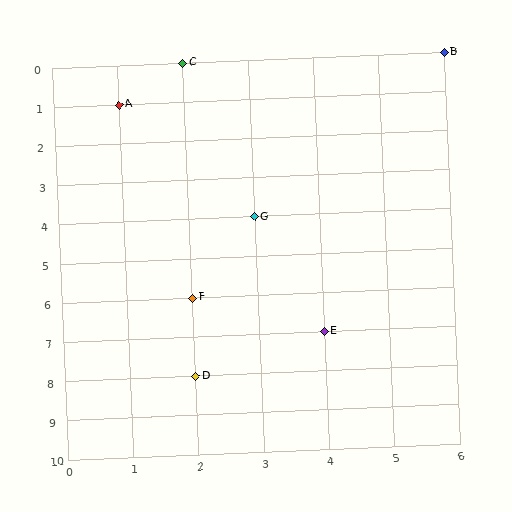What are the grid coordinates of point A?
Point A is at grid coordinates (1, 1).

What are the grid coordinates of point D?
Point D is at grid coordinates (2, 8).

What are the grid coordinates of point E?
Point E is at grid coordinates (4, 7).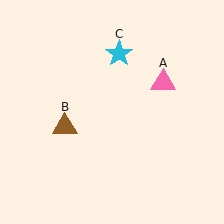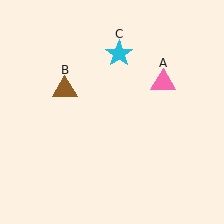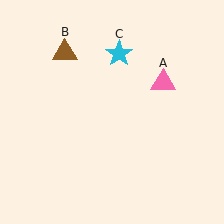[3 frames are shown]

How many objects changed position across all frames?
1 object changed position: brown triangle (object B).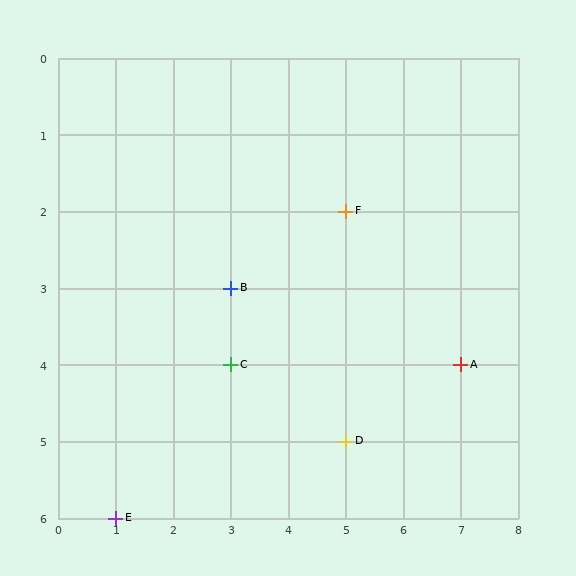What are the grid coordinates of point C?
Point C is at grid coordinates (3, 4).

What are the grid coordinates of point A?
Point A is at grid coordinates (7, 4).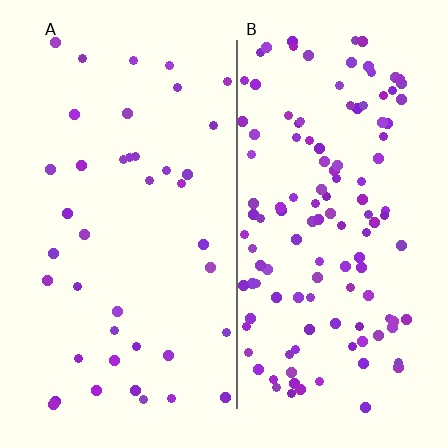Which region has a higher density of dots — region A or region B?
B (the right).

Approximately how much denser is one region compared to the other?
Approximately 3.1× — region B over region A.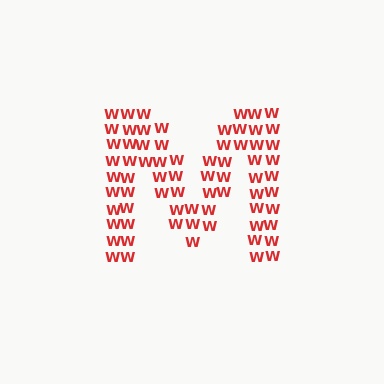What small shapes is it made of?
It is made of small letter W's.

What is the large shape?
The large shape is the letter M.